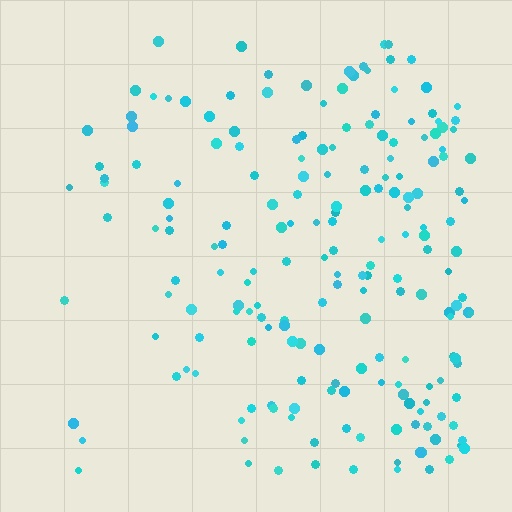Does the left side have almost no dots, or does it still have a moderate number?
Still a moderate number, just noticeably fewer than the right.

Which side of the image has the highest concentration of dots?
The right.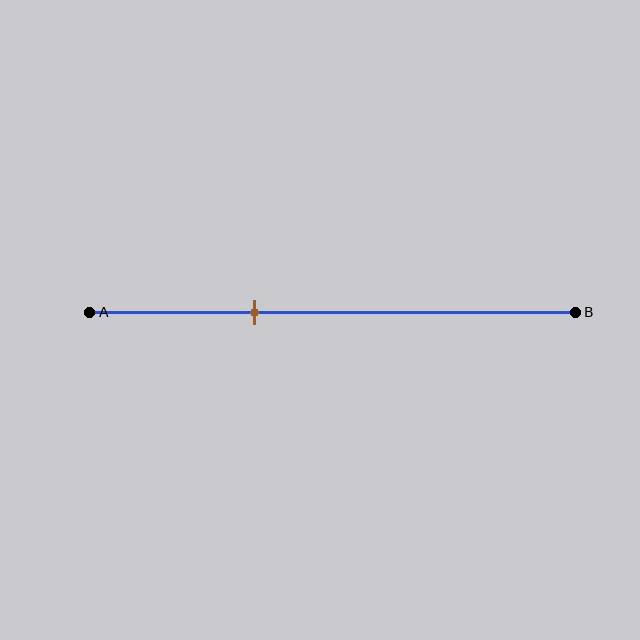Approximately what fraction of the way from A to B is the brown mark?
The brown mark is approximately 35% of the way from A to B.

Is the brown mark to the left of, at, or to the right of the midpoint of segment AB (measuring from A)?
The brown mark is to the left of the midpoint of segment AB.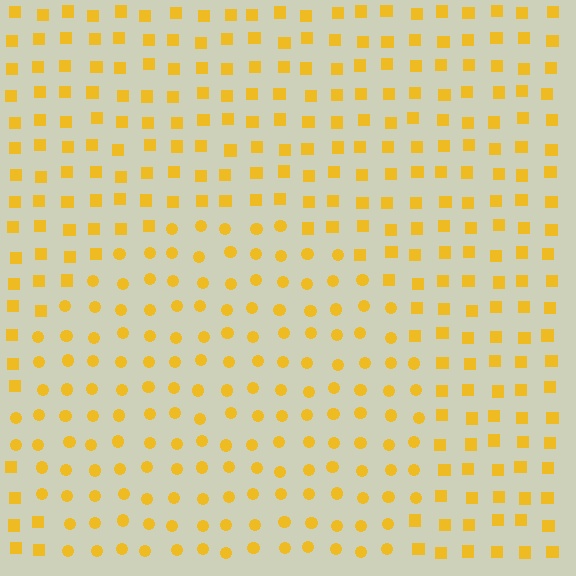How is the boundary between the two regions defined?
The boundary is defined by a change in element shape: circles inside vs. squares outside. All elements share the same color and spacing.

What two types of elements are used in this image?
The image uses circles inside the circle region and squares outside it.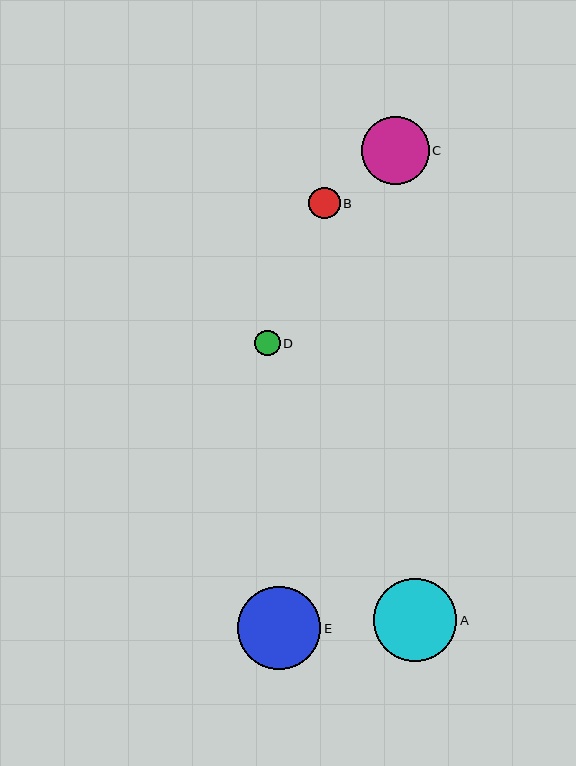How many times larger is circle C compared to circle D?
Circle C is approximately 2.7 times the size of circle D.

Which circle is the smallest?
Circle D is the smallest with a size of approximately 25 pixels.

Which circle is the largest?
Circle A is the largest with a size of approximately 83 pixels.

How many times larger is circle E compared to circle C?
Circle E is approximately 1.2 times the size of circle C.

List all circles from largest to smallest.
From largest to smallest: A, E, C, B, D.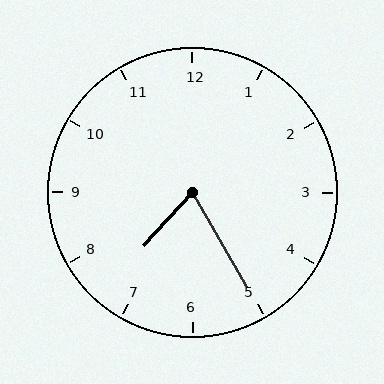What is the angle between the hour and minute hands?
Approximately 72 degrees.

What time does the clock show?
7:25.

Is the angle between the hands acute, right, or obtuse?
It is acute.